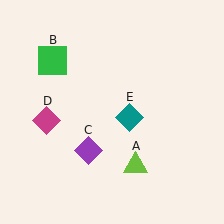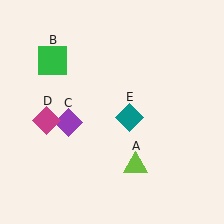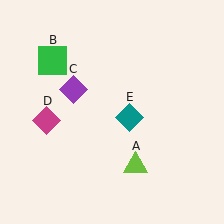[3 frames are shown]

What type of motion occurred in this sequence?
The purple diamond (object C) rotated clockwise around the center of the scene.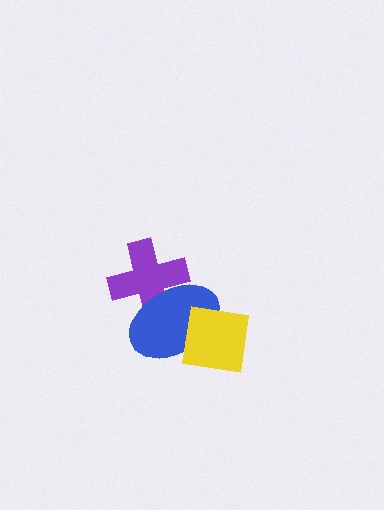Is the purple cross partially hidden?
Yes, it is partially covered by another shape.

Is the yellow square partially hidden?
No, no other shape covers it.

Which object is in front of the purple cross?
The blue ellipse is in front of the purple cross.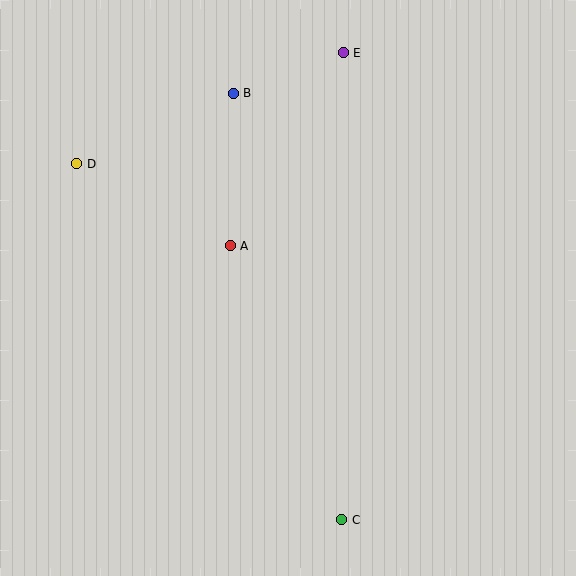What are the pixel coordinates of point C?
Point C is at (342, 520).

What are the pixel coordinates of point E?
Point E is at (343, 53).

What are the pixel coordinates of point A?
Point A is at (230, 246).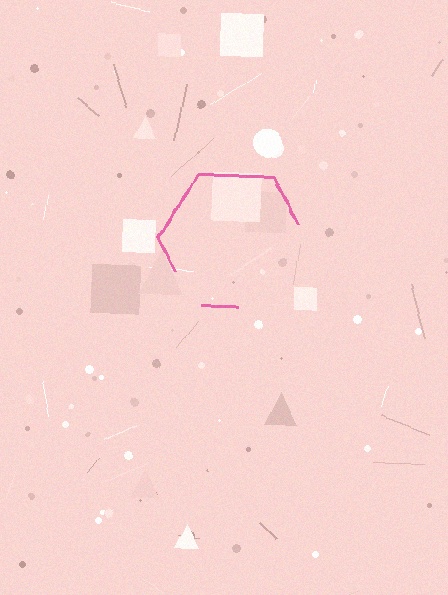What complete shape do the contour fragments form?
The contour fragments form a hexagon.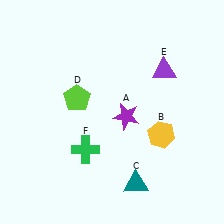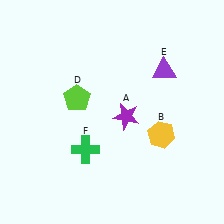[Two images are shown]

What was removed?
The teal triangle (C) was removed in Image 2.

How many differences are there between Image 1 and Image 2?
There is 1 difference between the two images.